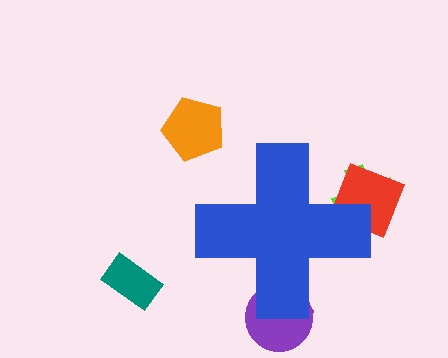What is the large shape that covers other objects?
A blue cross.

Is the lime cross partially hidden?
Yes, the lime cross is partially hidden behind the blue cross.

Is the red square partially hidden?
Yes, the red square is partially hidden behind the blue cross.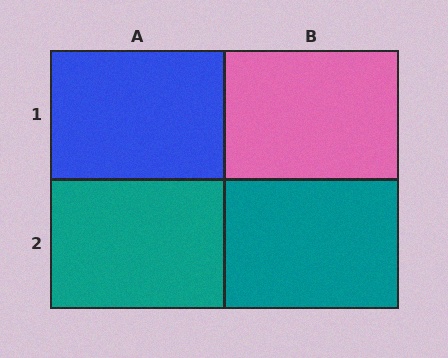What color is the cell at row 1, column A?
Blue.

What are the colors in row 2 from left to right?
Teal, teal.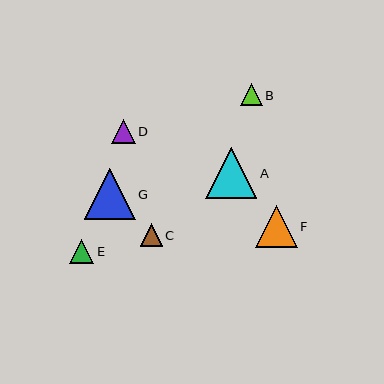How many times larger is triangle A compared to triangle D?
Triangle A is approximately 2.2 times the size of triangle D.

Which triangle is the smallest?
Triangle B is the smallest with a size of approximately 21 pixels.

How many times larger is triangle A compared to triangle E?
Triangle A is approximately 2.1 times the size of triangle E.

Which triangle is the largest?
Triangle G is the largest with a size of approximately 51 pixels.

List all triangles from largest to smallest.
From largest to smallest: G, A, F, E, D, C, B.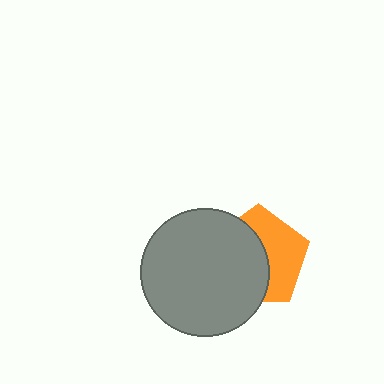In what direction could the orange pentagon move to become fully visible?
The orange pentagon could move right. That would shift it out from behind the gray circle entirely.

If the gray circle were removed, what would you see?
You would see the complete orange pentagon.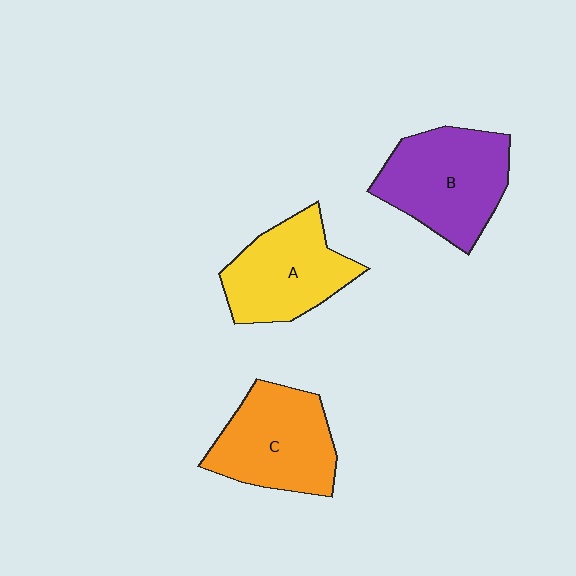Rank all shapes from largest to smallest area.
From largest to smallest: B (purple), C (orange), A (yellow).